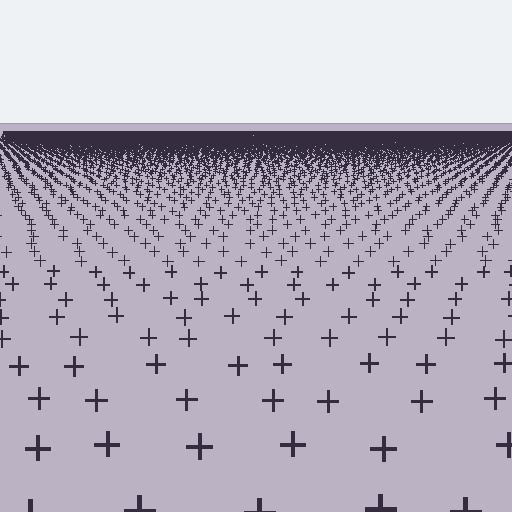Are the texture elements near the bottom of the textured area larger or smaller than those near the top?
Larger. Near the bottom, elements are closer to the viewer and appear at a bigger on-screen size.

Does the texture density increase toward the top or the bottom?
Density increases toward the top.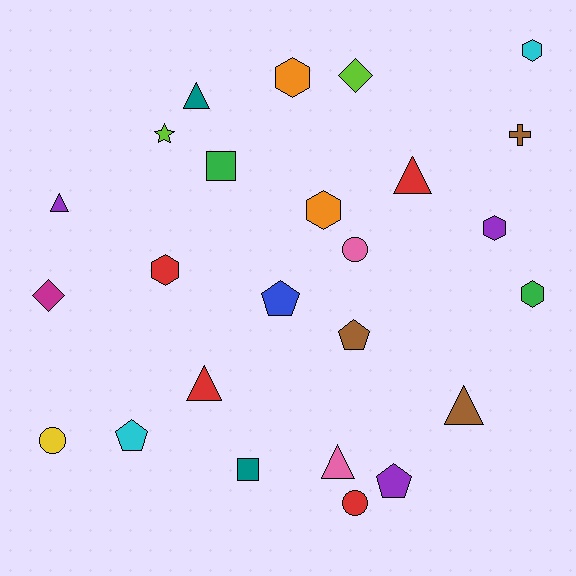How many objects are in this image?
There are 25 objects.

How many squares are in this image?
There are 2 squares.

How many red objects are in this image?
There are 4 red objects.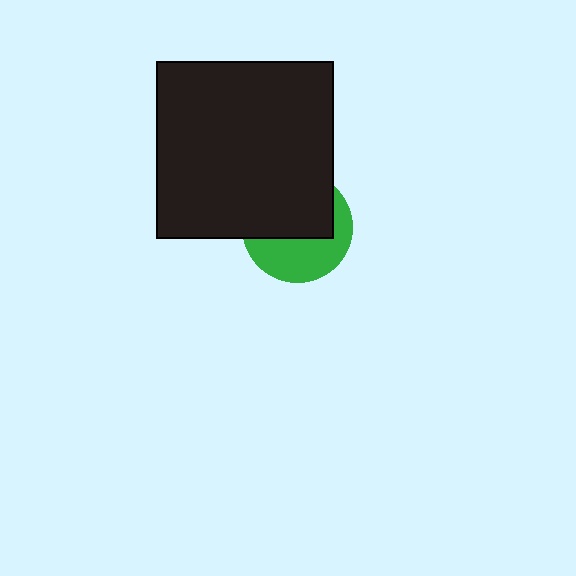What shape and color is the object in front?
The object in front is a black square.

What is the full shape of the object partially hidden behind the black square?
The partially hidden object is a green circle.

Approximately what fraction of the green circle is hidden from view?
Roughly 55% of the green circle is hidden behind the black square.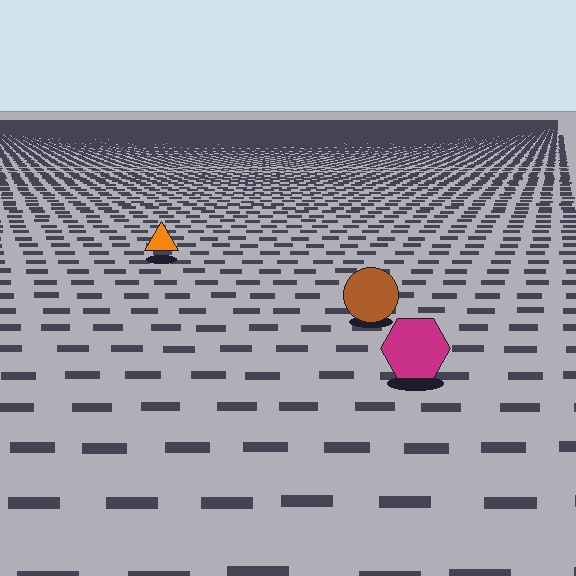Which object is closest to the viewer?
The magenta hexagon is closest. The texture marks near it are larger and more spread out.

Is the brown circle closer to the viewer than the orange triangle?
Yes. The brown circle is closer — you can tell from the texture gradient: the ground texture is coarser near it.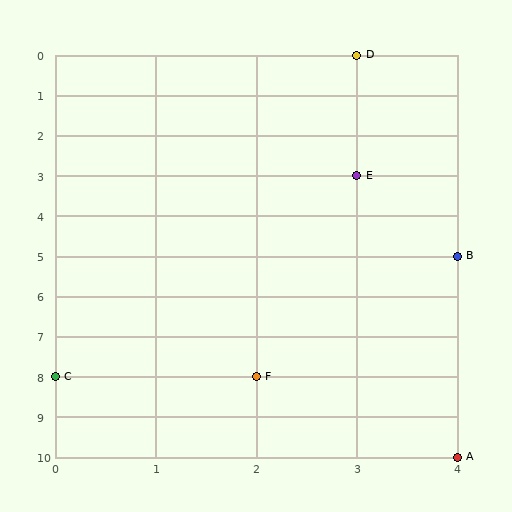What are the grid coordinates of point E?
Point E is at grid coordinates (3, 3).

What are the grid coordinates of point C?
Point C is at grid coordinates (0, 8).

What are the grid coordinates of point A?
Point A is at grid coordinates (4, 10).